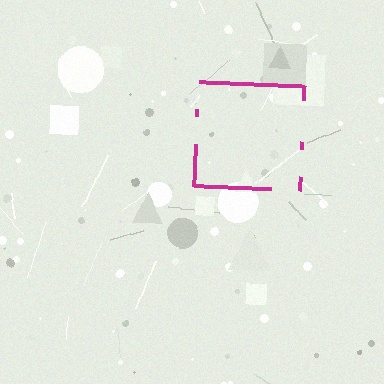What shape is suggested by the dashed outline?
The dashed outline suggests a square.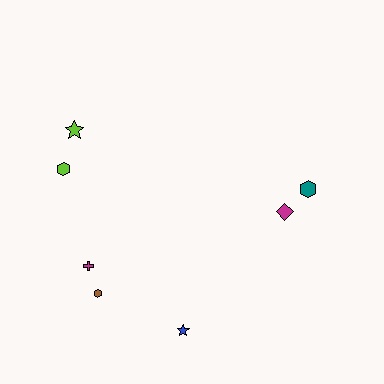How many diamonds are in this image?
There is 1 diamond.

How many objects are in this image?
There are 7 objects.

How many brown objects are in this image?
There is 1 brown object.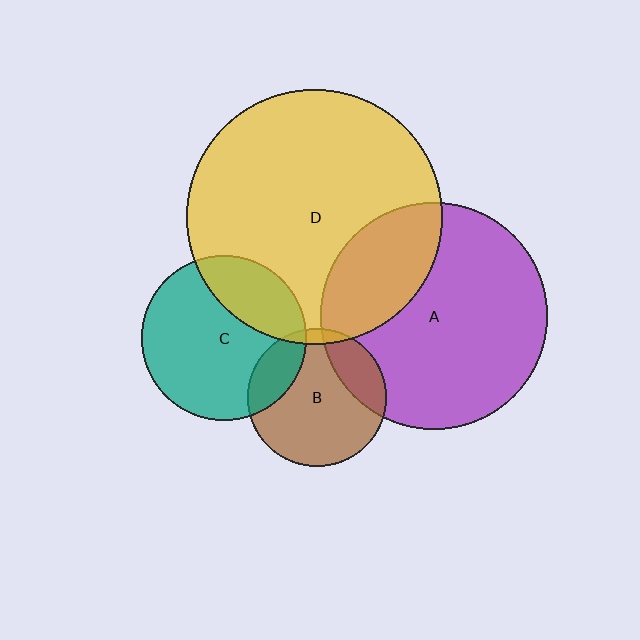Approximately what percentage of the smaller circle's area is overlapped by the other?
Approximately 5%.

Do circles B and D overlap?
Yes.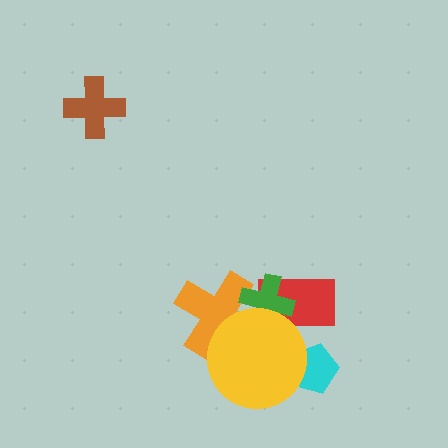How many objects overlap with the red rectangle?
2 objects overlap with the red rectangle.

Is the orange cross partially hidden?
Yes, it is partially covered by another shape.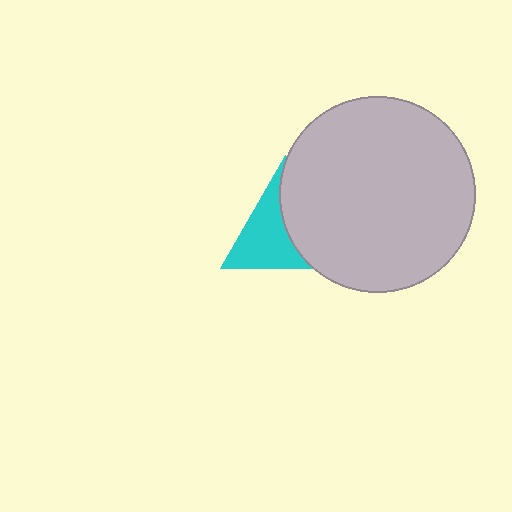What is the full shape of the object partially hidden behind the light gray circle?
The partially hidden object is a cyan triangle.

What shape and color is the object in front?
The object in front is a light gray circle.